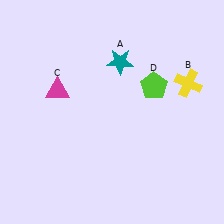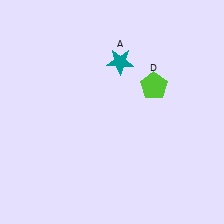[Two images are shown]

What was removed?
The magenta triangle (C), the yellow cross (B) were removed in Image 2.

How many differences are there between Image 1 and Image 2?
There are 2 differences between the two images.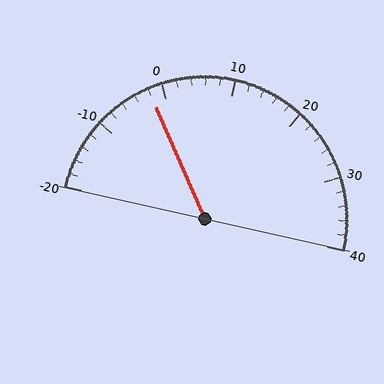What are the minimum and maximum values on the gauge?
The gauge ranges from -20 to 40.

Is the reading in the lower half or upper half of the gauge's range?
The reading is in the lower half of the range (-20 to 40).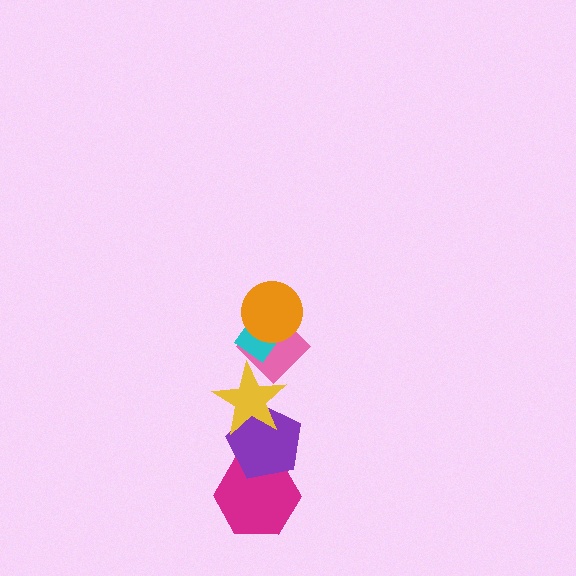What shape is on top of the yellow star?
The pink diamond is on top of the yellow star.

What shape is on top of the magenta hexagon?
The purple pentagon is on top of the magenta hexagon.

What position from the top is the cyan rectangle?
The cyan rectangle is 2nd from the top.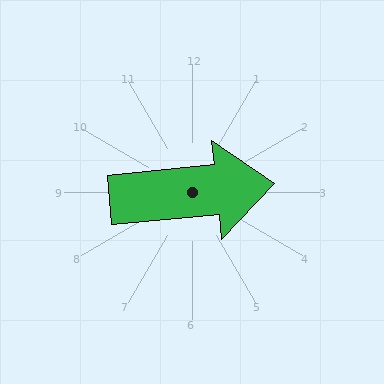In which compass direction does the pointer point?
East.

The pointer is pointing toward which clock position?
Roughly 3 o'clock.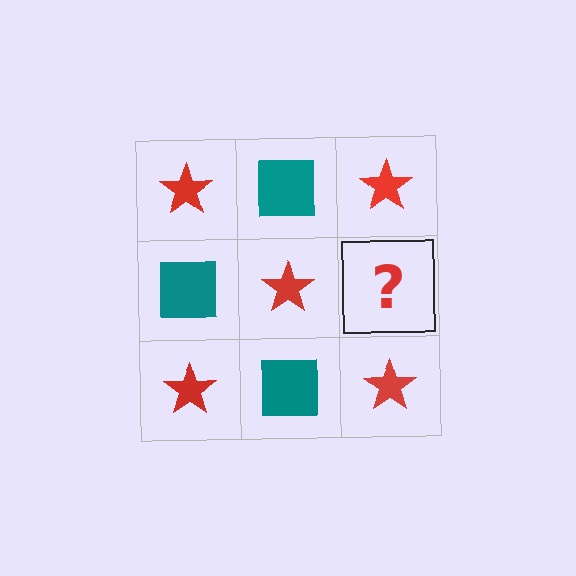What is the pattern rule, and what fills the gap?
The rule is that it alternates red star and teal square in a checkerboard pattern. The gap should be filled with a teal square.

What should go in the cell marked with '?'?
The missing cell should contain a teal square.